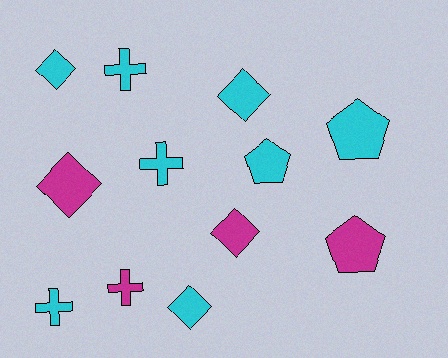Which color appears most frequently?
Cyan, with 8 objects.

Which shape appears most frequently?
Diamond, with 5 objects.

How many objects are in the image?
There are 12 objects.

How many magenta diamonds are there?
There are 2 magenta diamonds.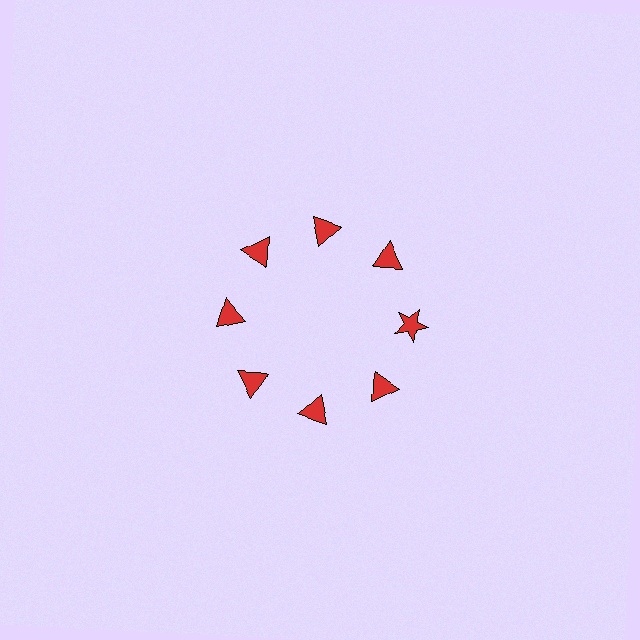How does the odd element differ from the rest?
It has a different shape: star instead of triangle.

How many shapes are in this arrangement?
There are 8 shapes arranged in a ring pattern.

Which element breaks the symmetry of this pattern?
The red star at roughly the 3 o'clock position breaks the symmetry. All other shapes are red triangles.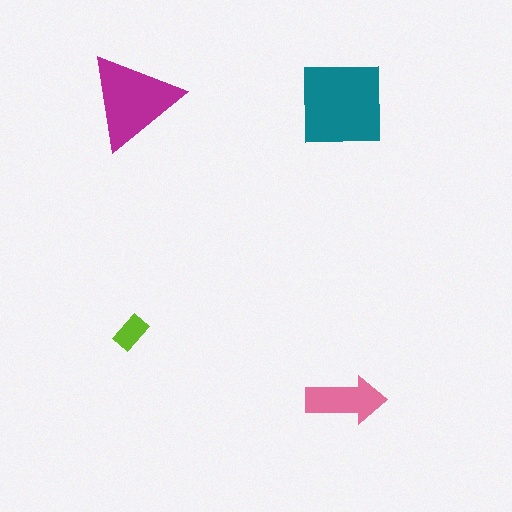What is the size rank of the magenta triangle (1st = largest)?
2nd.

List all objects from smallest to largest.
The lime rectangle, the pink arrow, the magenta triangle, the teal square.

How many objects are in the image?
There are 4 objects in the image.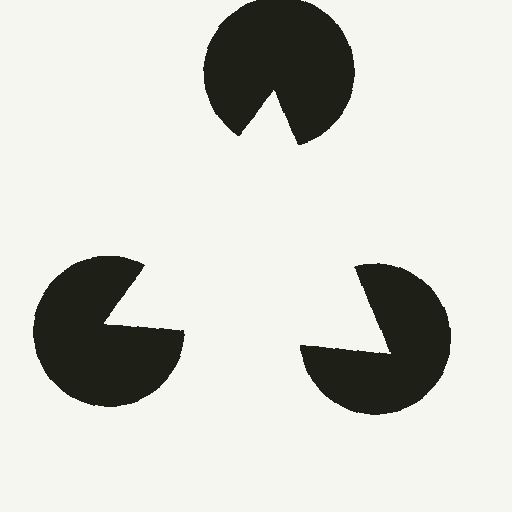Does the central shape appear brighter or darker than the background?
It typically appears slightly brighter than the background, even though no actual brightness change is drawn.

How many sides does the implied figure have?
3 sides.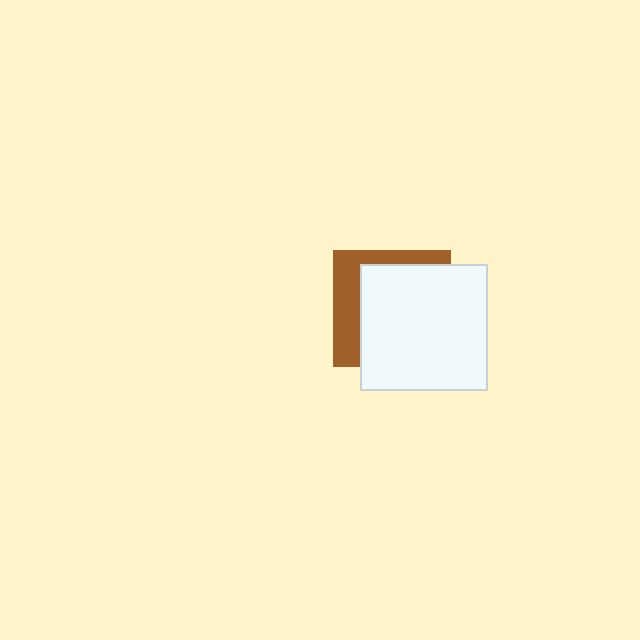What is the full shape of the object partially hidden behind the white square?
The partially hidden object is a brown square.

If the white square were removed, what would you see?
You would see the complete brown square.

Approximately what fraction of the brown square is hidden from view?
Roughly 69% of the brown square is hidden behind the white square.